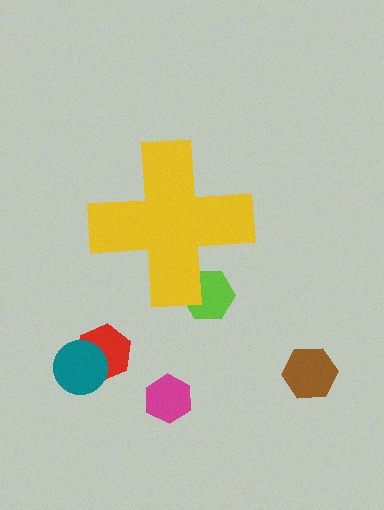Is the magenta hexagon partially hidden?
No, the magenta hexagon is fully visible.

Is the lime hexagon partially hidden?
Yes, the lime hexagon is partially hidden behind the yellow cross.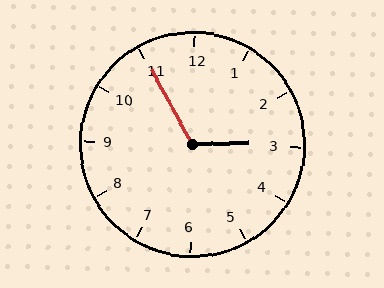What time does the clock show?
2:55.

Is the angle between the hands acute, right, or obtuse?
It is obtuse.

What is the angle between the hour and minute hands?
Approximately 118 degrees.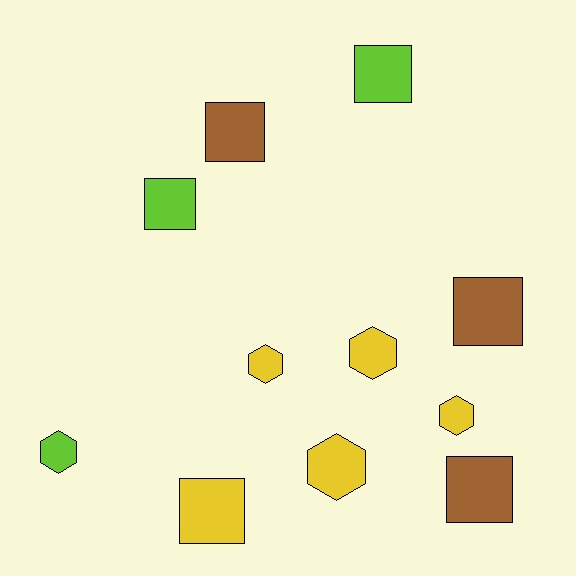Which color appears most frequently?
Yellow, with 5 objects.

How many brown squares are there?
There are 3 brown squares.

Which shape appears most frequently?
Square, with 6 objects.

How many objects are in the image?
There are 11 objects.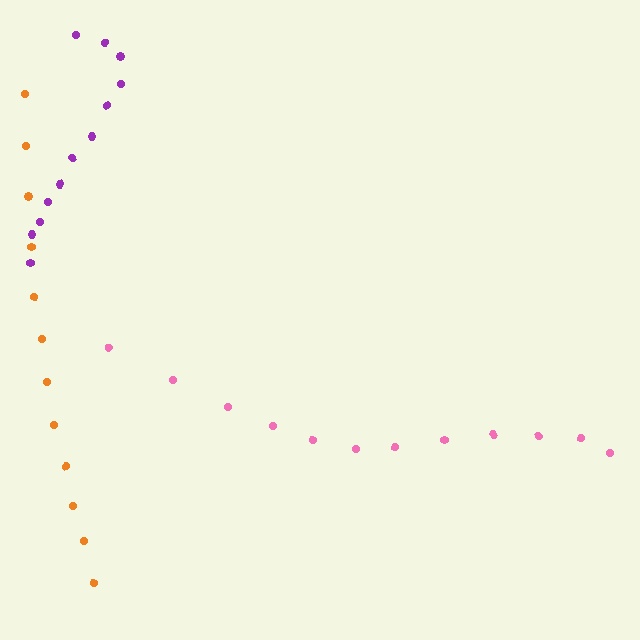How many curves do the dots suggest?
There are 3 distinct paths.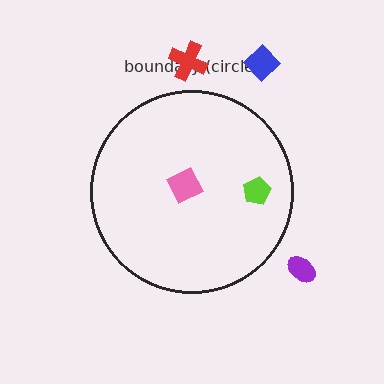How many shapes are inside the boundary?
2 inside, 3 outside.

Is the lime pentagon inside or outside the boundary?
Inside.